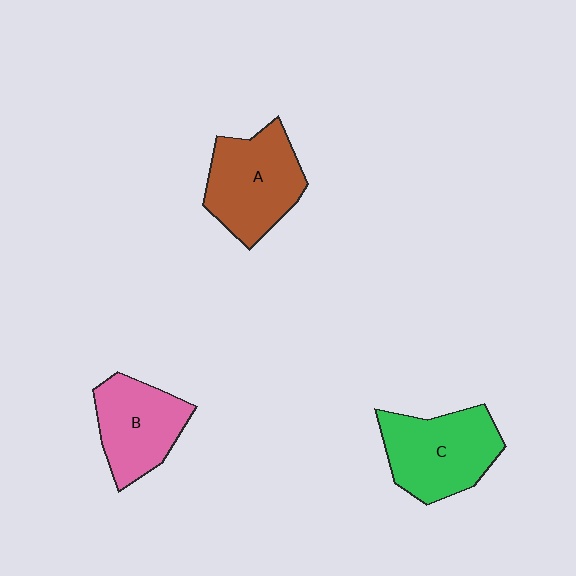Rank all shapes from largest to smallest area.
From largest to smallest: C (green), A (brown), B (pink).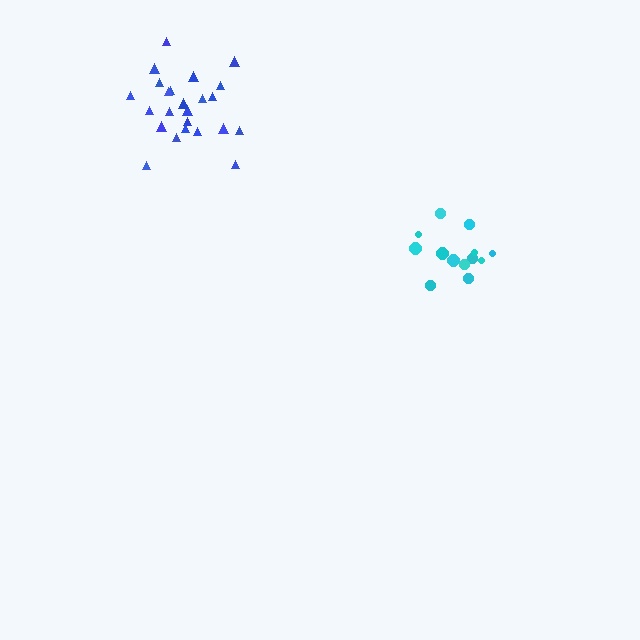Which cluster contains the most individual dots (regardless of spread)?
Blue (24).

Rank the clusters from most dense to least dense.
blue, cyan.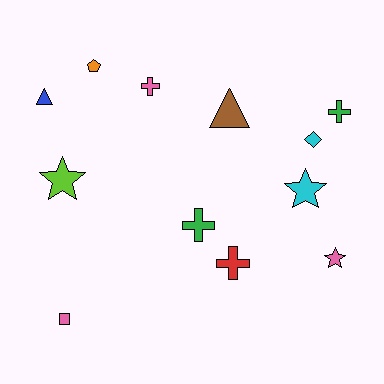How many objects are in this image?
There are 12 objects.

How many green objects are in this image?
There are 2 green objects.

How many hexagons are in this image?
There are no hexagons.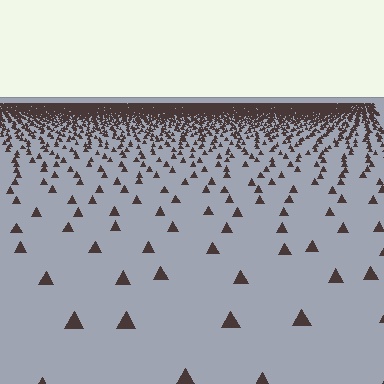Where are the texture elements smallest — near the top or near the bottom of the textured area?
Near the top.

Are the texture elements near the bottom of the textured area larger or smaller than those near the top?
Larger. Near the bottom, elements are closer to the viewer and appear at a bigger on-screen size.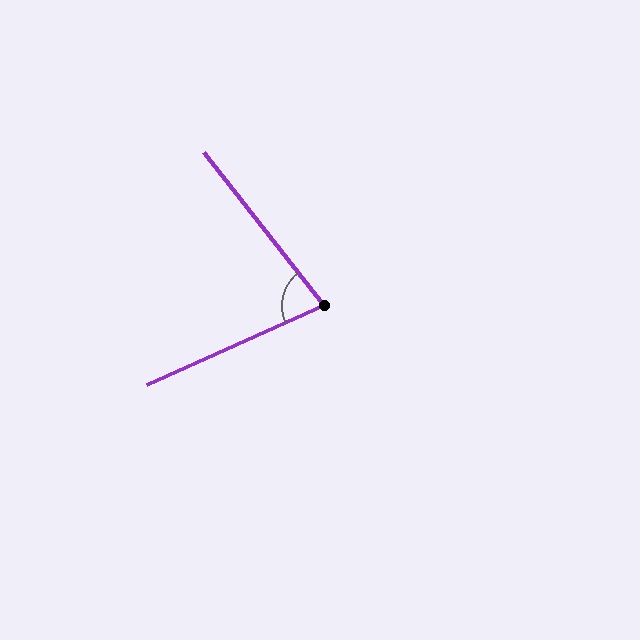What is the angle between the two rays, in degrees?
Approximately 76 degrees.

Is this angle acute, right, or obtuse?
It is acute.